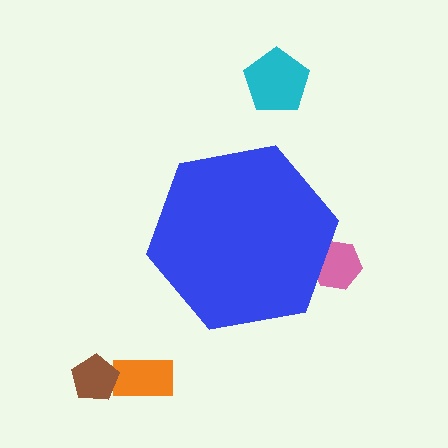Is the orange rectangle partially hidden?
No, the orange rectangle is fully visible.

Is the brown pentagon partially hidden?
No, the brown pentagon is fully visible.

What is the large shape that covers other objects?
A blue hexagon.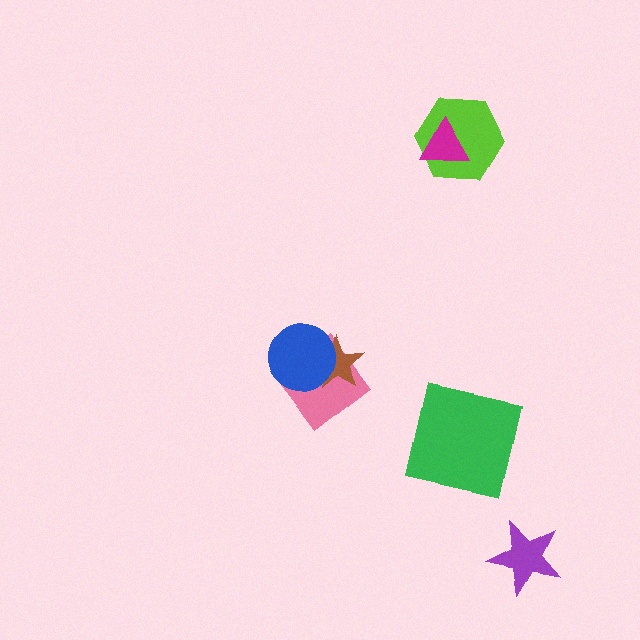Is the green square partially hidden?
No, no other shape covers it.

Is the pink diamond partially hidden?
Yes, it is partially covered by another shape.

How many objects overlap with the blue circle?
2 objects overlap with the blue circle.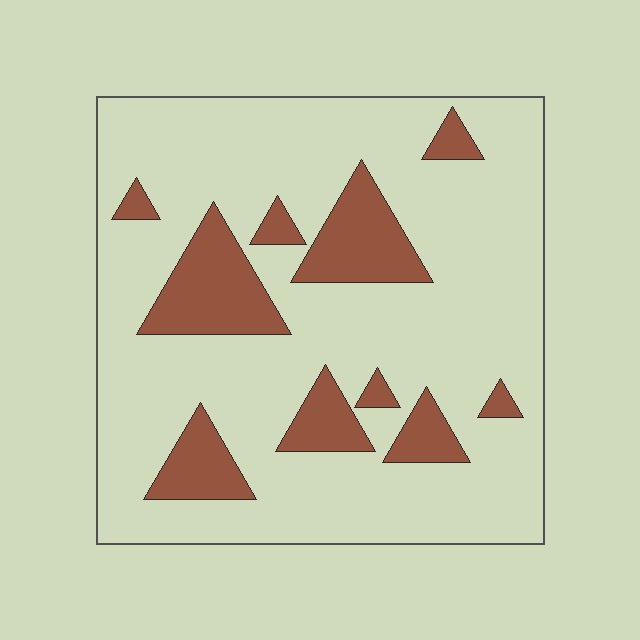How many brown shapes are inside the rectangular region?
10.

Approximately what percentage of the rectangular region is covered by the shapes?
Approximately 20%.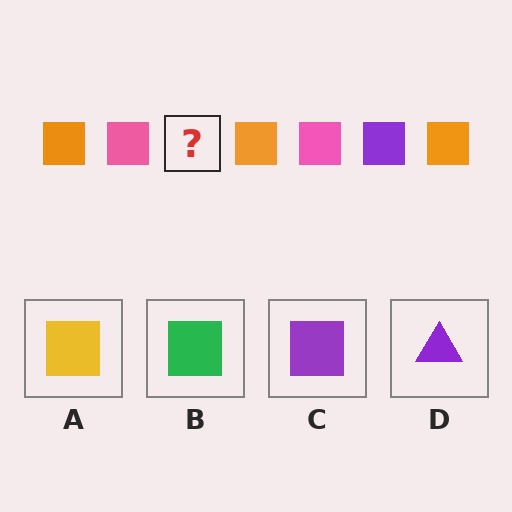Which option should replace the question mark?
Option C.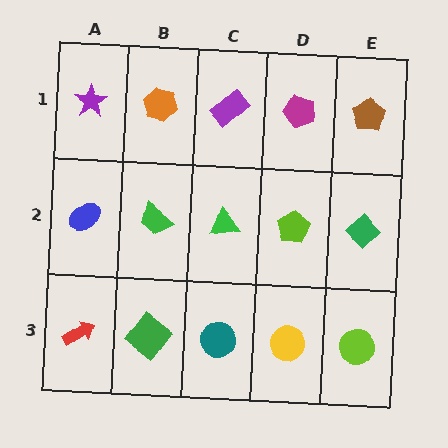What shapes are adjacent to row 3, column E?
A green diamond (row 2, column E), a yellow circle (row 3, column D).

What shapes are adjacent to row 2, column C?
A purple rectangle (row 1, column C), a teal circle (row 3, column C), a green trapezoid (row 2, column B), a lime pentagon (row 2, column D).